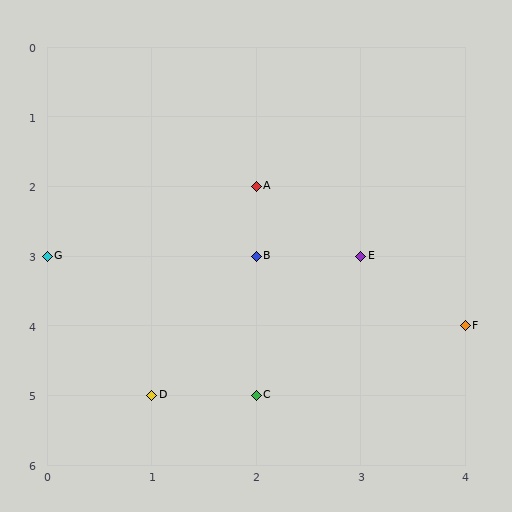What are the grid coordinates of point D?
Point D is at grid coordinates (1, 5).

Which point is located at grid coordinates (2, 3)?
Point B is at (2, 3).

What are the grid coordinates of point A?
Point A is at grid coordinates (2, 2).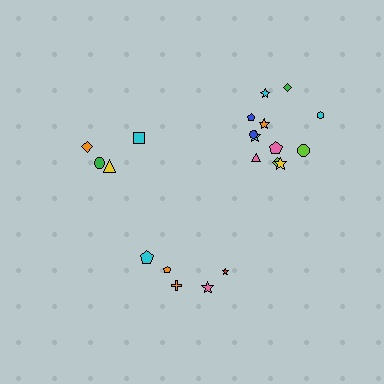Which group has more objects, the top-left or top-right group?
The top-right group.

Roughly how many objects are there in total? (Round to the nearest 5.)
Roughly 20 objects in total.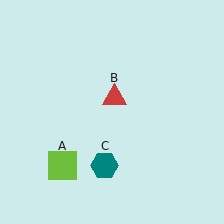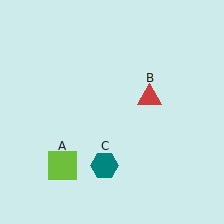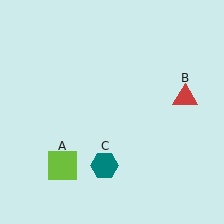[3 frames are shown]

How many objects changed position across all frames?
1 object changed position: red triangle (object B).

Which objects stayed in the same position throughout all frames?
Lime square (object A) and teal hexagon (object C) remained stationary.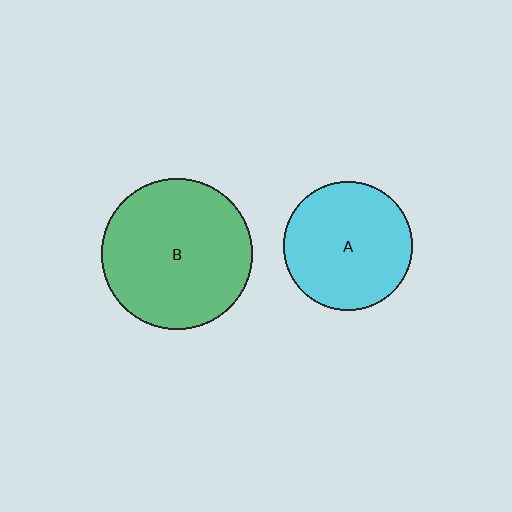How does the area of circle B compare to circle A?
Approximately 1.4 times.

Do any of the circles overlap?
No, none of the circles overlap.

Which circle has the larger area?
Circle B (green).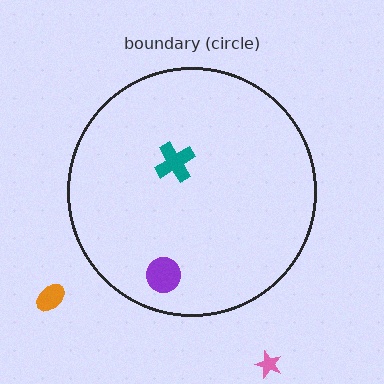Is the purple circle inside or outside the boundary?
Inside.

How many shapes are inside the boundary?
2 inside, 2 outside.